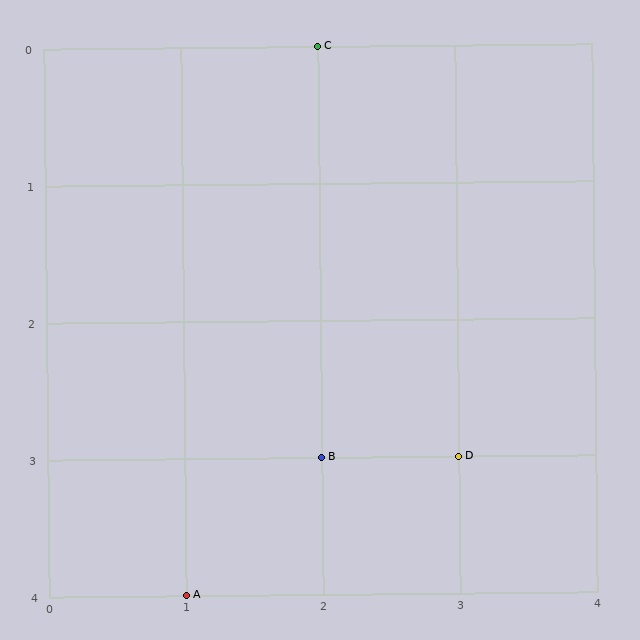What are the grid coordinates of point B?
Point B is at grid coordinates (2, 3).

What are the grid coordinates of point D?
Point D is at grid coordinates (3, 3).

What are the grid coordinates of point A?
Point A is at grid coordinates (1, 4).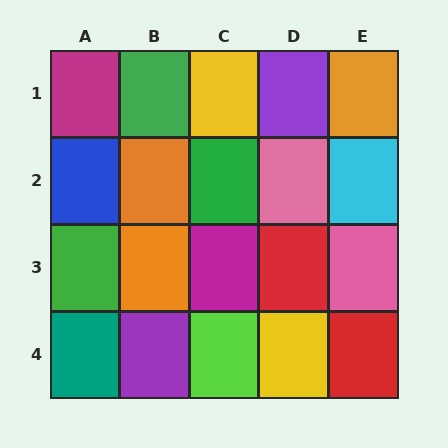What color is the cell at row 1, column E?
Orange.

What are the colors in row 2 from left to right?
Blue, orange, green, pink, cyan.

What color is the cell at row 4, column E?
Red.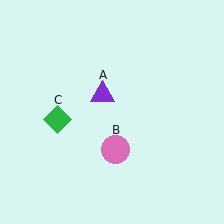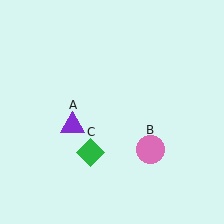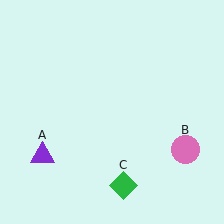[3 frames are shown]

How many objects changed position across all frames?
3 objects changed position: purple triangle (object A), pink circle (object B), green diamond (object C).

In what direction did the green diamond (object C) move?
The green diamond (object C) moved down and to the right.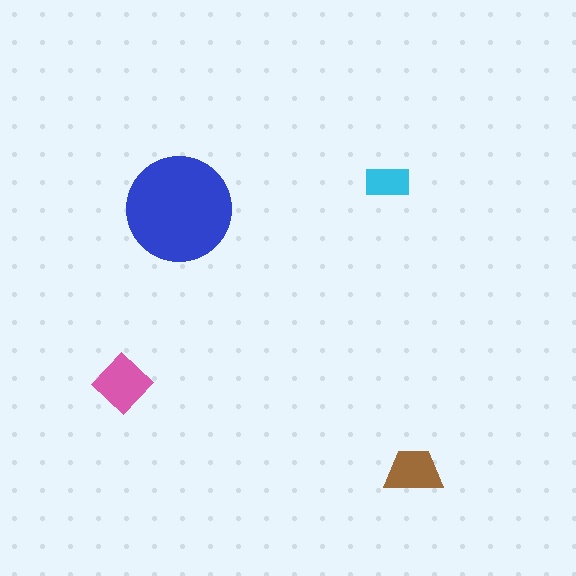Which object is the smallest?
The cyan rectangle.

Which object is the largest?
The blue circle.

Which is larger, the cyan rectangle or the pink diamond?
The pink diamond.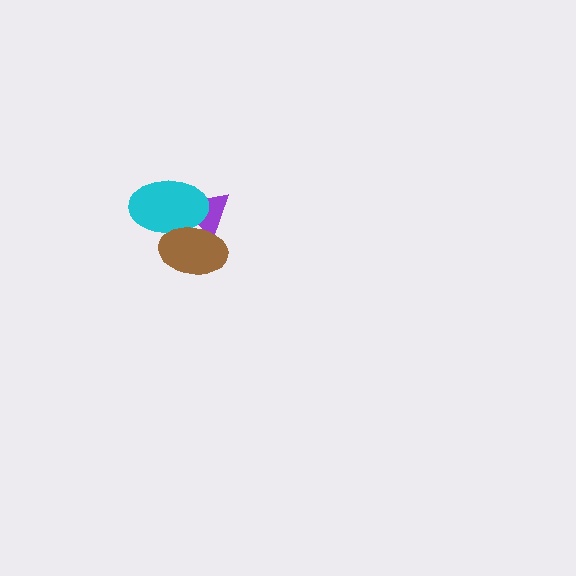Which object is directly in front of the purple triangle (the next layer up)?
The cyan ellipse is directly in front of the purple triangle.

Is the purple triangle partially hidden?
Yes, it is partially covered by another shape.